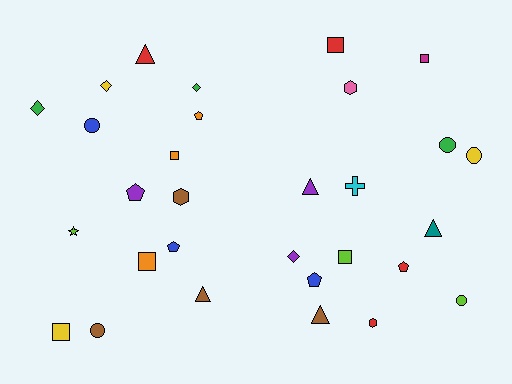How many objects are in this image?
There are 30 objects.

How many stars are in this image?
There is 1 star.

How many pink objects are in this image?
There is 1 pink object.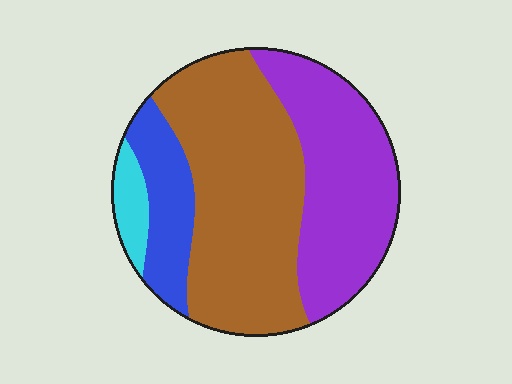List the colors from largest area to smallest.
From largest to smallest: brown, purple, blue, cyan.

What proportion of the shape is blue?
Blue takes up about one eighth (1/8) of the shape.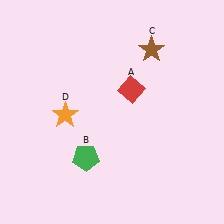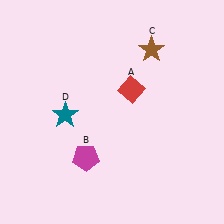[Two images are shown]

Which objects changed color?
B changed from green to magenta. D changed from orange to teal.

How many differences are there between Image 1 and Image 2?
There are 2 differences between the two images.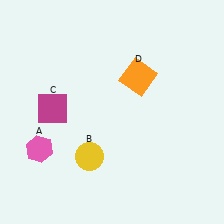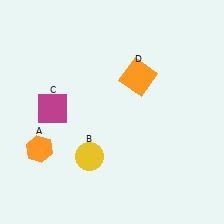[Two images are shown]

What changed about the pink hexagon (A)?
In Image 1, A is pink. In Image 2, it changed to orange.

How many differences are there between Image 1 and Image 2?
There is 1 difference between the two images.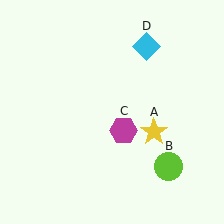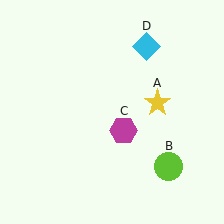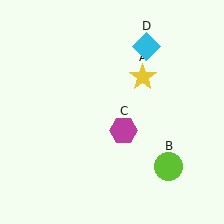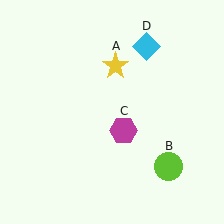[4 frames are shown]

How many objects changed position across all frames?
1 object changed position: yellow star (object A).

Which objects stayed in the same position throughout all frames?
Lime circle (object B) and magenta hexagon (object C) and cyan diamond (object D) remained stationary.